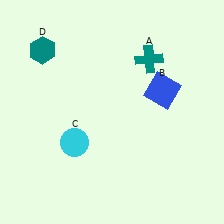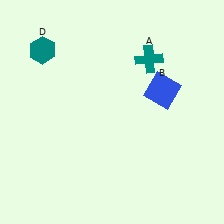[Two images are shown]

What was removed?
The cyan circle (C) was removed in Image 2.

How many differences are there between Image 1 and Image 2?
There is 1 difference between the two images.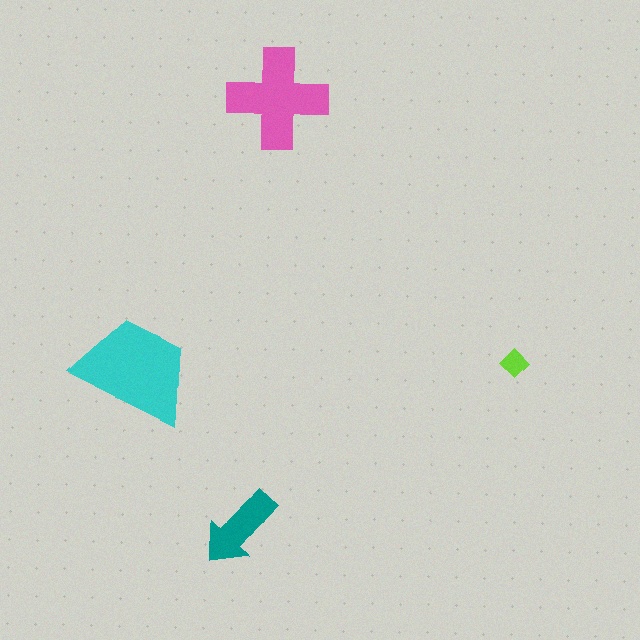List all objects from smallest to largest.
The lime diamond, the teal arrow, the pink cross, the cyan trapezoid.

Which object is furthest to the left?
The cyan trapezoid is leftmost.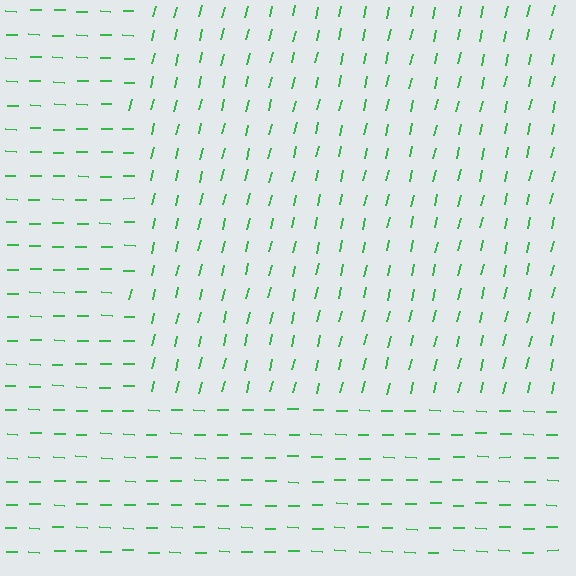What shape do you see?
I see a rectangle.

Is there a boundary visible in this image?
Yes, there is a texture boundary formed by a change in line orientation.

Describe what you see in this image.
The image is filled with small green line segments. A rectangle region in the image has lines oriented differently from the surrounding lines, creating a visible texture boundary.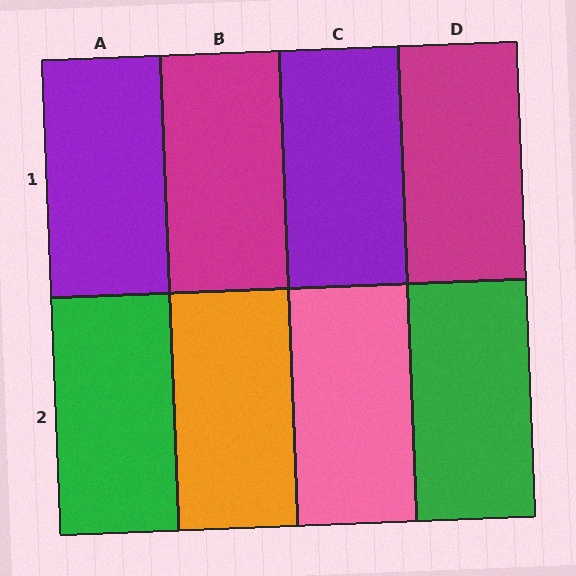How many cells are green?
2 cells are green.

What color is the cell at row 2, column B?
Orange.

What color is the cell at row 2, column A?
Green.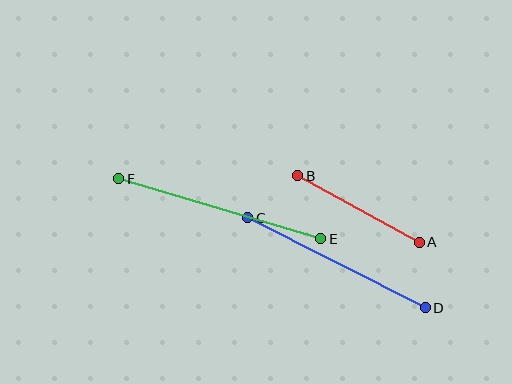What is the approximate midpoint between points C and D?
The midpoint is at approximately (337, 263) pixels.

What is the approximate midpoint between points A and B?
The midpoint is at approximately (358, 209) pixels.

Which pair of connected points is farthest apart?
Points E and F are farthest apart.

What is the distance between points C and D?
The distance is approximately 199 pixels.